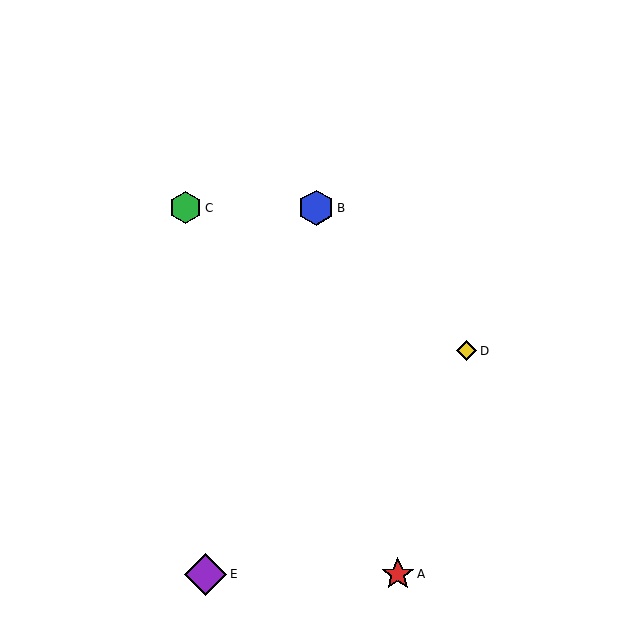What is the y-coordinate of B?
Object B is at y≈208.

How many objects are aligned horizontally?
2 objects (B, C) are aligned horizontally.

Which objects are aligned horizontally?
Objects B, C are aligned horizontally.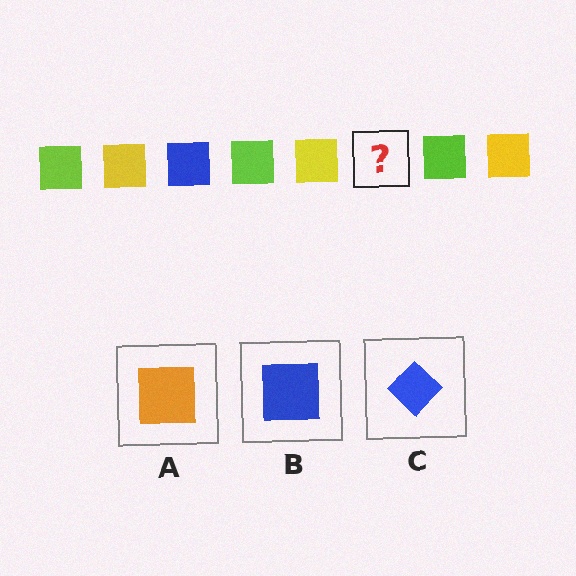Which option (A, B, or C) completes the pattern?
B.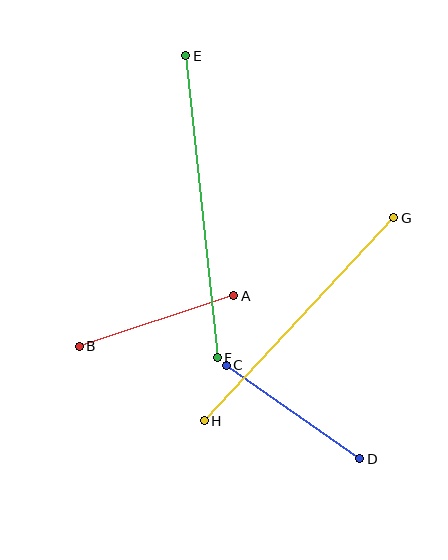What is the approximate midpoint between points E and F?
The midpoint is at approximately (201, 207) pixels.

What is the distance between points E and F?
The distance is approximately 304 pixels.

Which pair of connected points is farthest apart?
Points E and F are farthest apart.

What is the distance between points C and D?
The distance is approximately 163 pixels.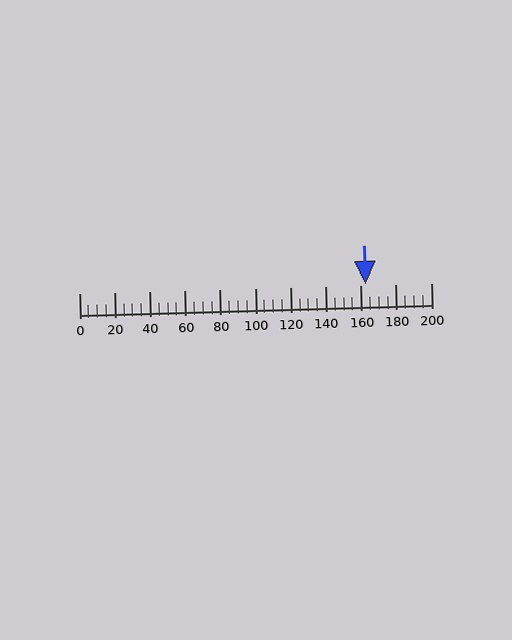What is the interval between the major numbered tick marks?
The major tick marks are spaced 20 units apart.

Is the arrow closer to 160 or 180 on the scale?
The arrow is closer to 160.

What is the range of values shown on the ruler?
The ruler shows values from 0 to 200.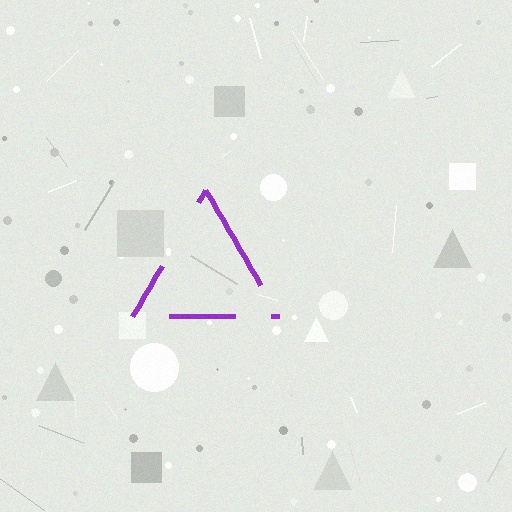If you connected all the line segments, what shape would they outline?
They would outline a triangle.